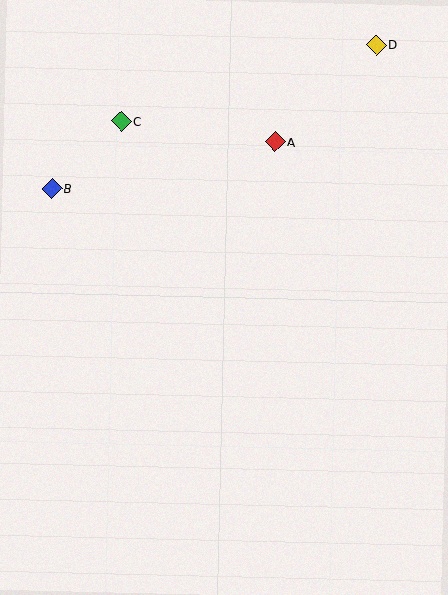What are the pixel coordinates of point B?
Point B is at (52, 189).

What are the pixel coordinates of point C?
Point C is at (121, 121).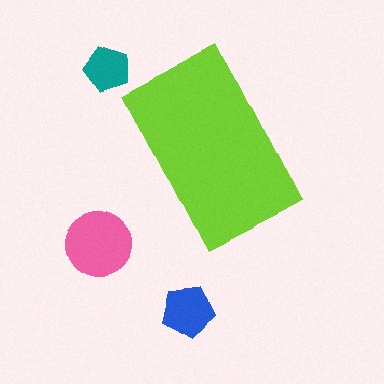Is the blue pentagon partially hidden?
No, the blue pentagon is fully visible.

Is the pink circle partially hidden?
No, the pink circle is fully visible.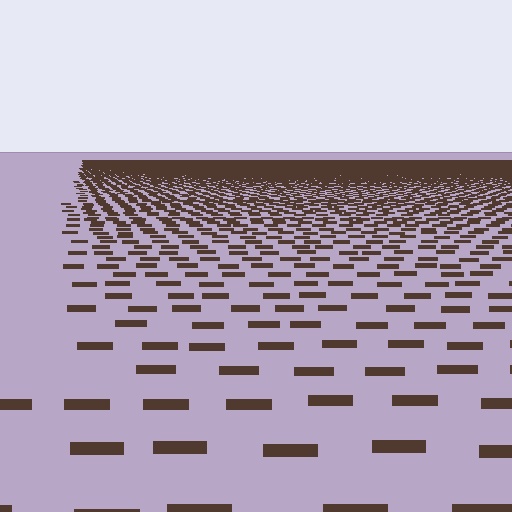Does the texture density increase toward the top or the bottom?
Density increases toward the top.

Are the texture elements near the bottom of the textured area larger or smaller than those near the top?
Larger. Near the bottom, elements are closer to the viewer and appear at a bigger on-screen size.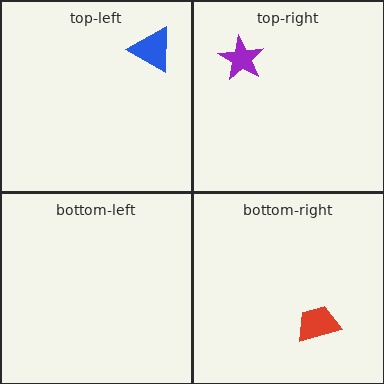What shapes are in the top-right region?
The purple star.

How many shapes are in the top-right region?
1.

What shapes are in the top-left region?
The blue triangle.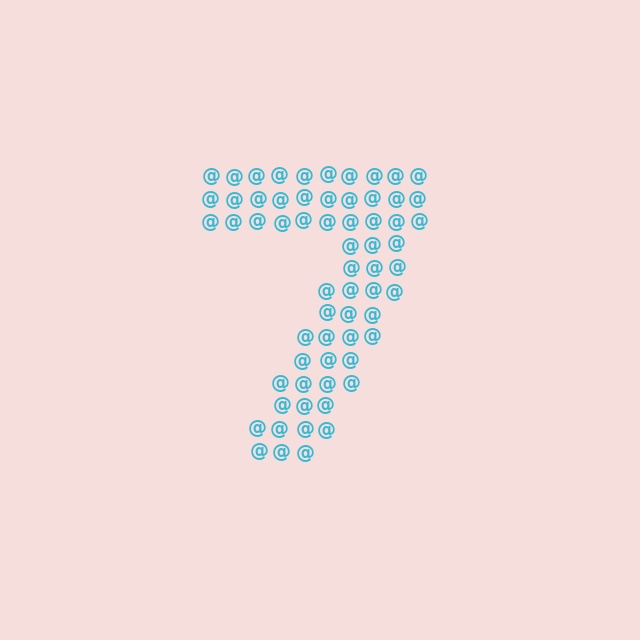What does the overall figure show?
The overall figure shows the digit 7.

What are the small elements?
The small elements are at signs.